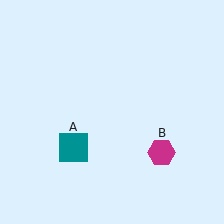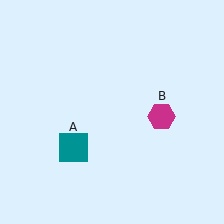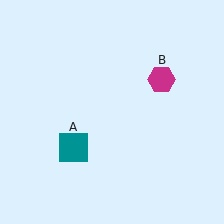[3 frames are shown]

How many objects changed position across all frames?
1 object changed position: magenta hexagon (object B).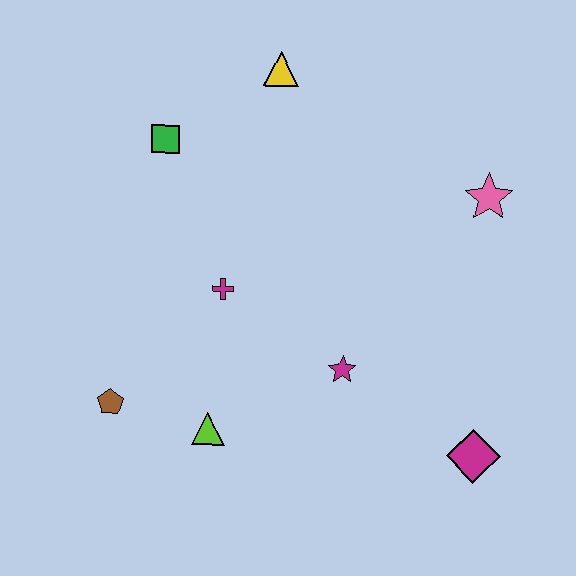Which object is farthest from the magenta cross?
The magenta diamond is farthest from the magenta cross.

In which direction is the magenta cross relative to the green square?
The magenta cross is below the green square.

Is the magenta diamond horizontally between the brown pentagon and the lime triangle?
No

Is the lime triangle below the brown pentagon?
Yes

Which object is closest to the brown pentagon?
The lime triangle is closest to the brown pentagon.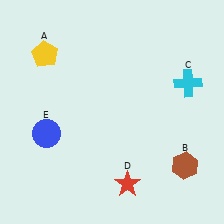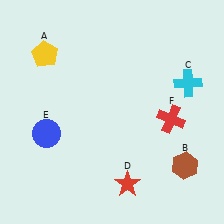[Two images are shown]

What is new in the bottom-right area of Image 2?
A red cross (F) was added in the bottom-right area of Image 2.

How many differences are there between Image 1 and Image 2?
There is 1 difference between the two images.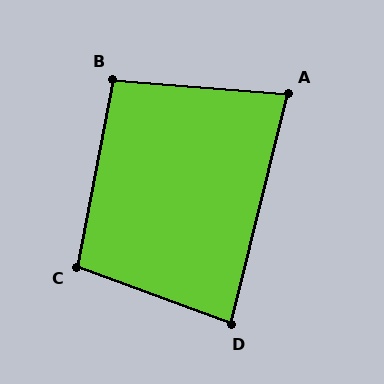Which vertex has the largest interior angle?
C, at approximately 99 degrees.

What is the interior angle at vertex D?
Approximately 84 degrees (acute).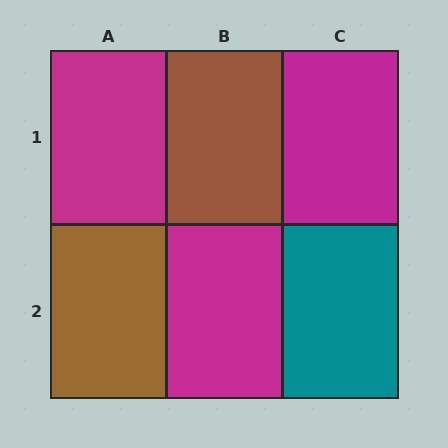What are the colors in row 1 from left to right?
Magenta, brown, magenta.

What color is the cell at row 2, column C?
Teal.